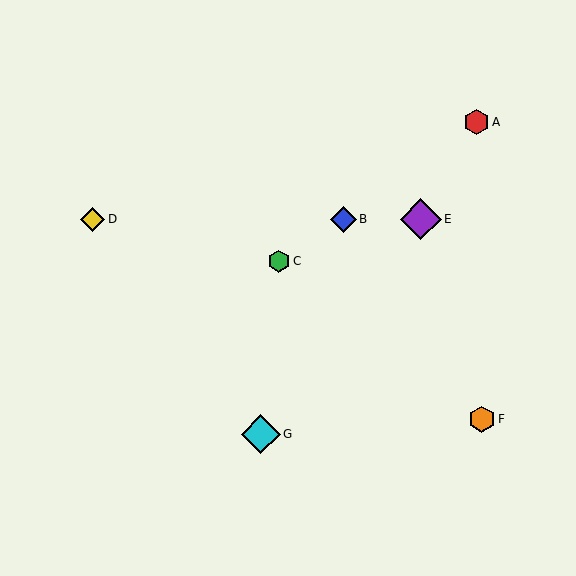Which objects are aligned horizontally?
Objects B, D, E are aligned horizontally.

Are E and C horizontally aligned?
No, E is at y≈219 and C is at y≈261.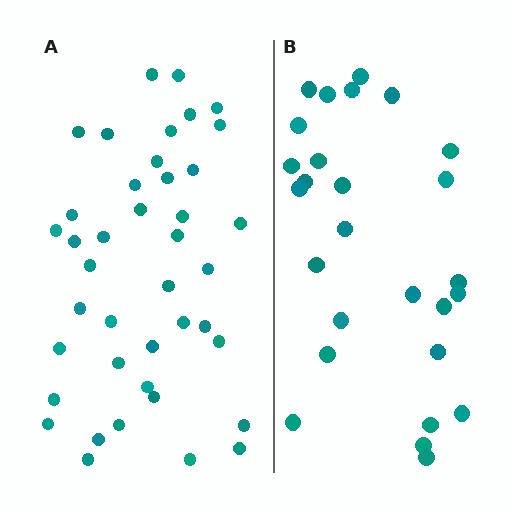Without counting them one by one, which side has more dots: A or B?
Region A (the left region) has more dots.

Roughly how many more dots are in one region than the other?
Region A has approximately 15 more dots than region B.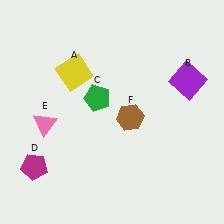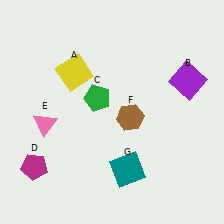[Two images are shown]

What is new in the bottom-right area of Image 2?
A teal square (G) was added in the bottom-right area of Image 2.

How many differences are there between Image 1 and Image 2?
There is 1 difference between the two images.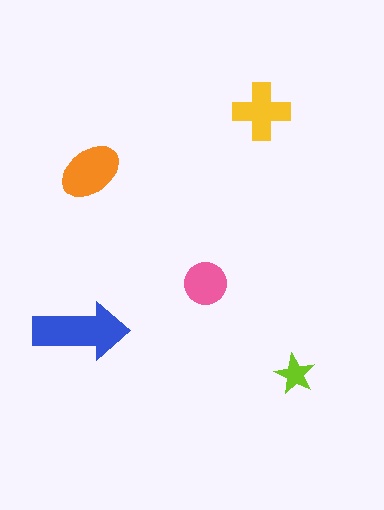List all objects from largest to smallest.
The blue arrow, the orange ellipse, the yellow cross, the pink circle, the lime star.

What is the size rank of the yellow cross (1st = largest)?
3rd.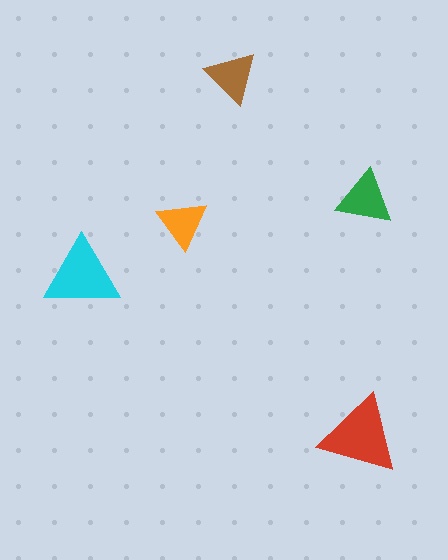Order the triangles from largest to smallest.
the red one, the cyan one, the green one, the brown one, the orange one.